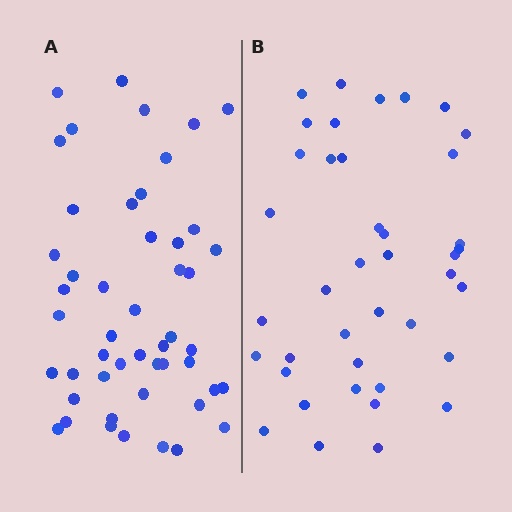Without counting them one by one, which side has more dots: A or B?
Region A (the left region) has more dots.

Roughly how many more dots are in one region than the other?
Region A has roughly 8 or so more dots than region B.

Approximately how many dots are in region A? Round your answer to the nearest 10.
About 50 dots. (The exact count is 49, which rounds to 50.)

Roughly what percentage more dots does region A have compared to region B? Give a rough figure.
About 20% more.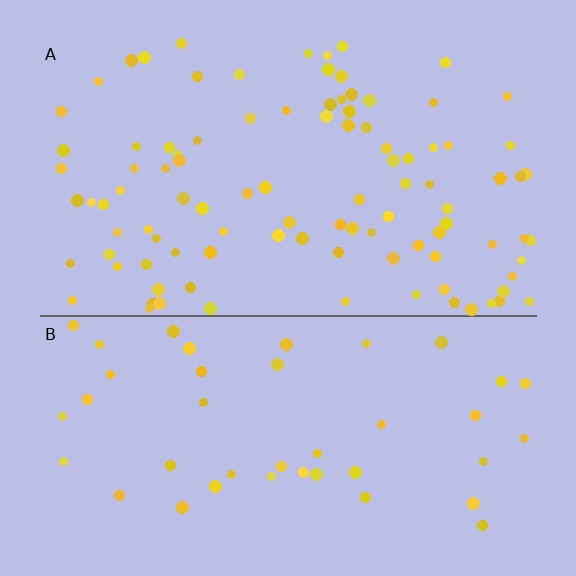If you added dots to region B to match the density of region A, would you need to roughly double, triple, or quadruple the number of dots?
Approximately double.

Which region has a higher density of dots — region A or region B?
A (the top).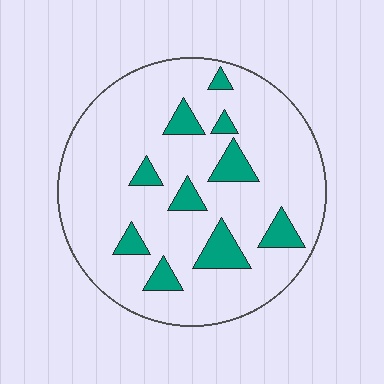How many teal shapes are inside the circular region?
10.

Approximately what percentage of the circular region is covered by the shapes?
Approximately 15%.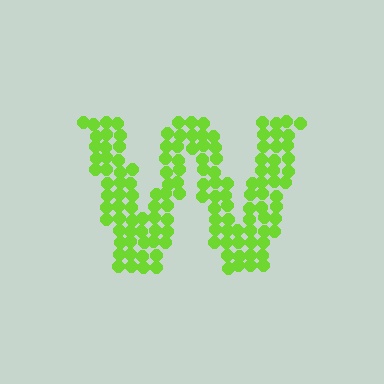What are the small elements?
The small elements are circles.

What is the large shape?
The large shape is the letter W.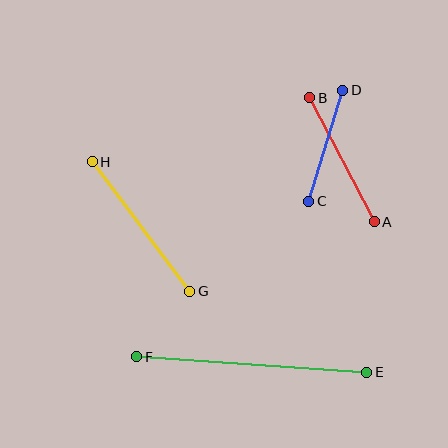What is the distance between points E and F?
The distance is approximately 231 pixels.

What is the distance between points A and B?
The distance is approximately 140 pixels.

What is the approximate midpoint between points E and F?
The midpoint is at approximately (252, 365) pixels.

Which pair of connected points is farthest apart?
Points E and F are farthest apart.